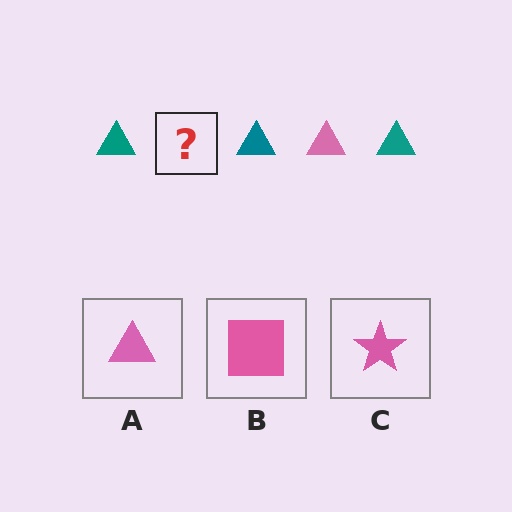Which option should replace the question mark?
Option A.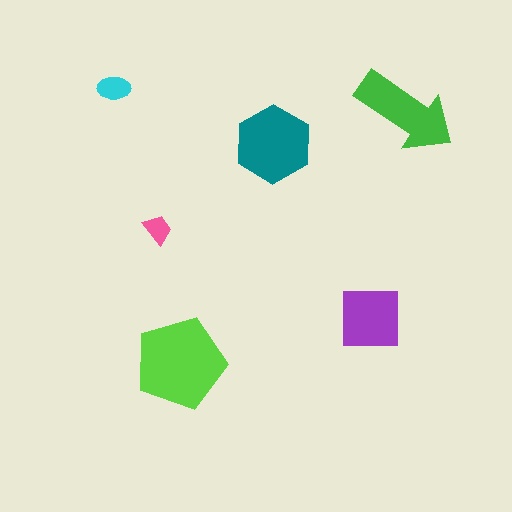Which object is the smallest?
The pink trapezoid.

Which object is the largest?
The lime pentagon.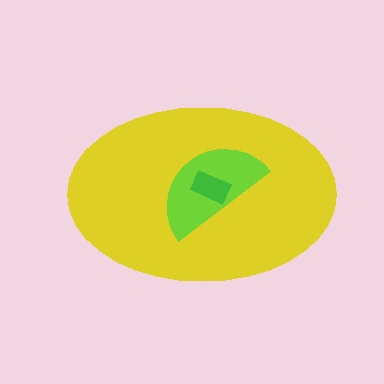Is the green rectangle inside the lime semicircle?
Yes.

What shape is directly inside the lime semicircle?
The green rectangle.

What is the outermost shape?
The yellow ellipse.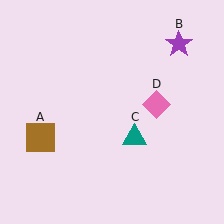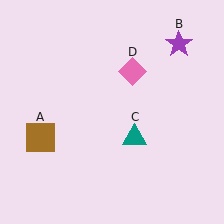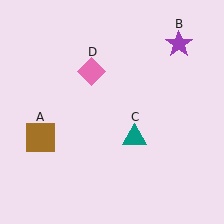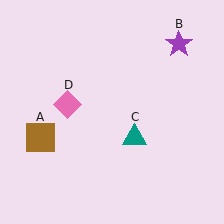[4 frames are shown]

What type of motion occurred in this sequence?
The pink diamond (object D) rotated counterclockwise around the center of the scene.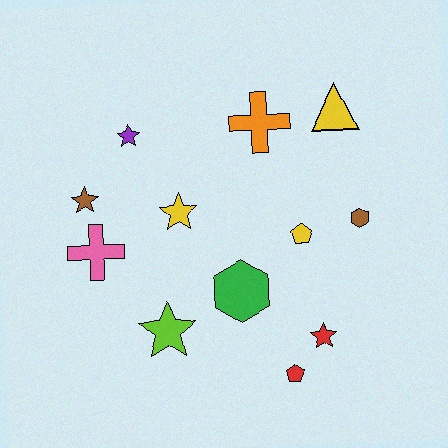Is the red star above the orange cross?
No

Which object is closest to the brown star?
The pink cross is closest to the brown star.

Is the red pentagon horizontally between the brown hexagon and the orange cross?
Yes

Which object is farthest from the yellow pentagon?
The brown star is farthest from the yellow pentagon.